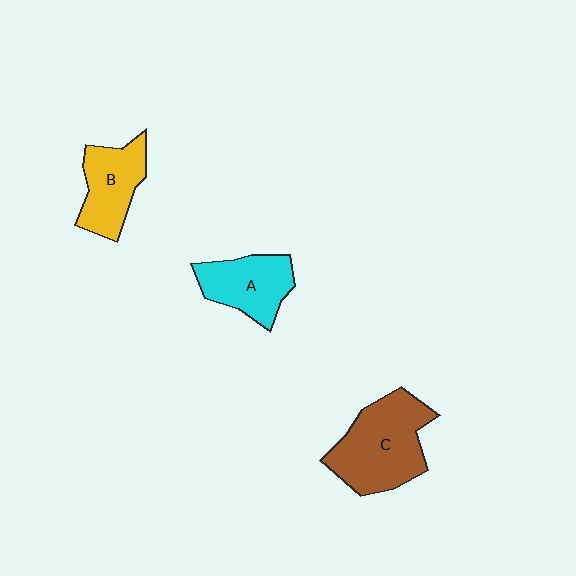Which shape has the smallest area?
Shape B (yellow).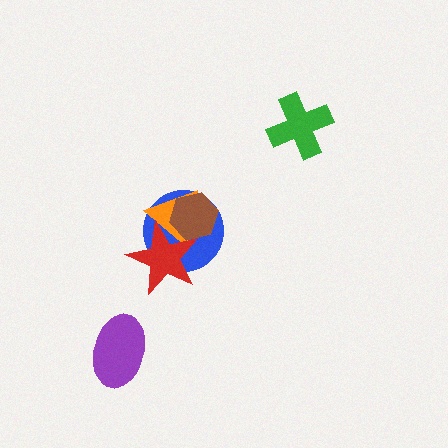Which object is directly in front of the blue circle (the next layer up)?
The orange triangle is directly in front of the blue circle.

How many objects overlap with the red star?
3 objects overlap with the red star.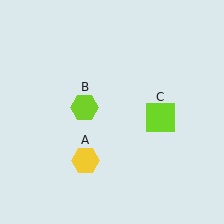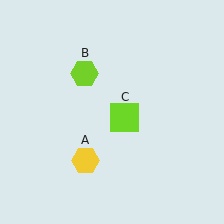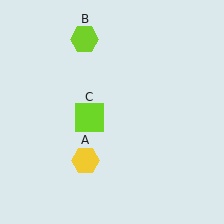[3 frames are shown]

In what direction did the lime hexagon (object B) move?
The lime hexagon (object B) moved up.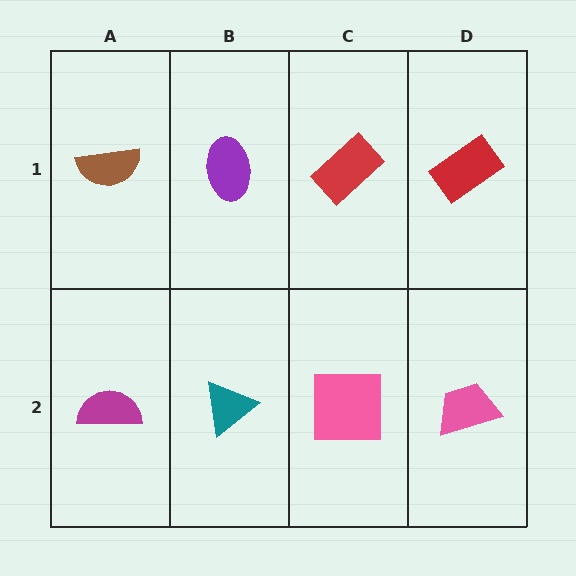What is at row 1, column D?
A red rectangle.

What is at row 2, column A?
A magenta semicircle.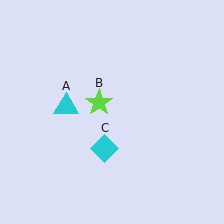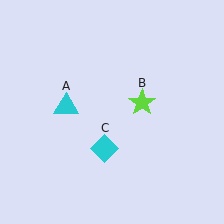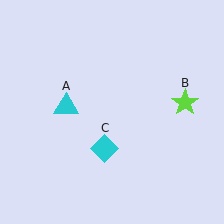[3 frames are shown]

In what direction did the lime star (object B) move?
The lime star (object B) moved right.